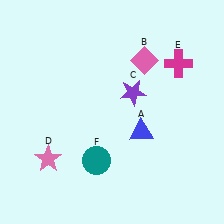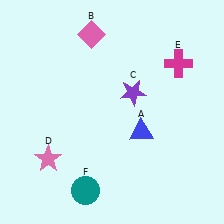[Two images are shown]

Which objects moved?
The objects that moved are: the pink diamond (B), the teal circle (F).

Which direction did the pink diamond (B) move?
The pink diamond (B) moved left.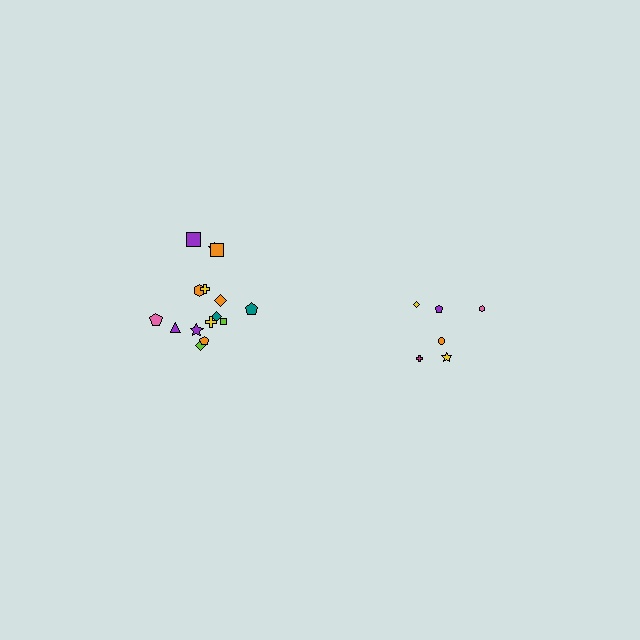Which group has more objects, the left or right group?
The left group.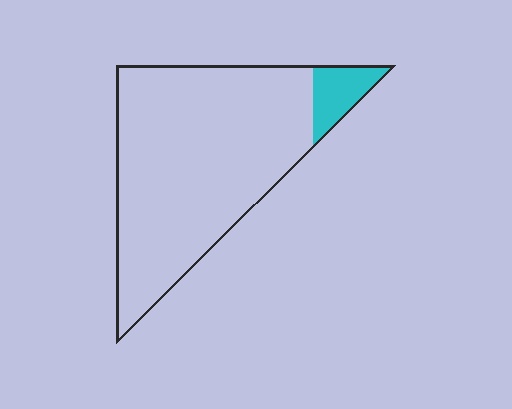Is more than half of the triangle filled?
No.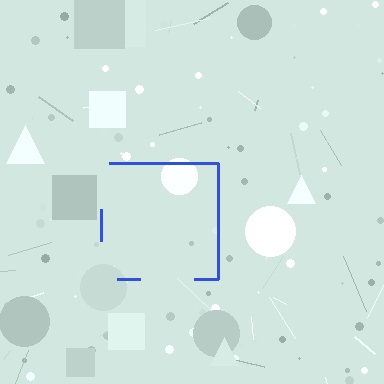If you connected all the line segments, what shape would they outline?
They would outline a square.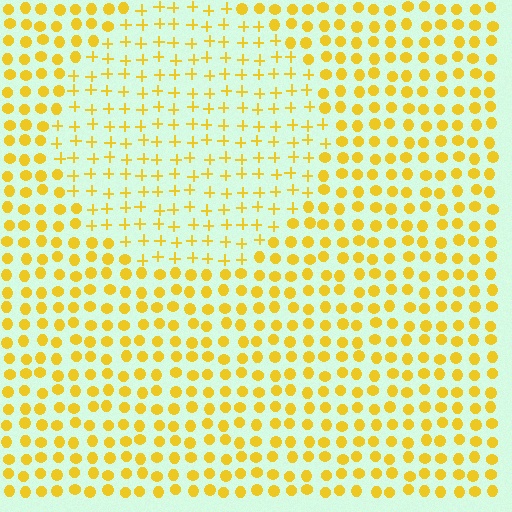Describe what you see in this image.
The image is filled with small yellow elements arranged in a uniform grid. A circle-shaped region contains plus signs, while the surrounding area contains circles. The boundary is defined purely by the change in element shape.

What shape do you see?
I see a circle.